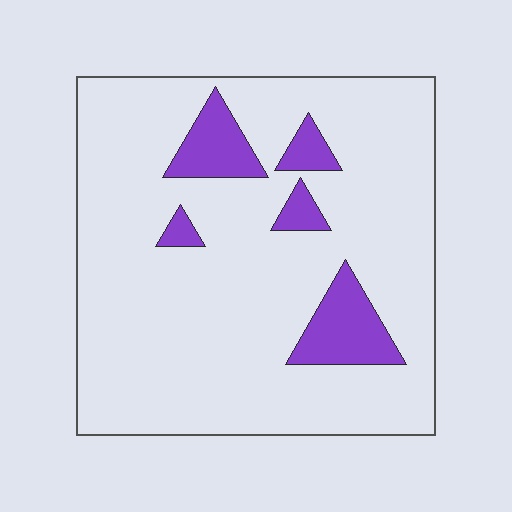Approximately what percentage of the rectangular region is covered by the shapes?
Approximately 15%.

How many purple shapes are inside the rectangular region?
5.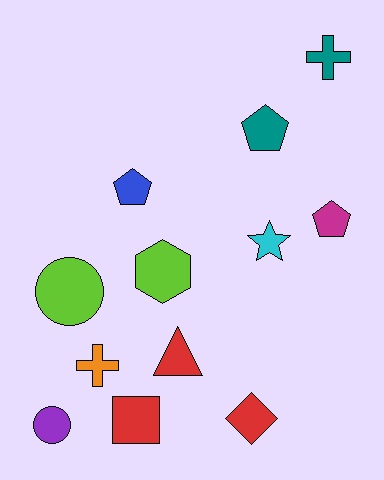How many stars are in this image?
There is 1 star.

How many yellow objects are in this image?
There are no yellow objects.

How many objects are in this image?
There are 12 objects.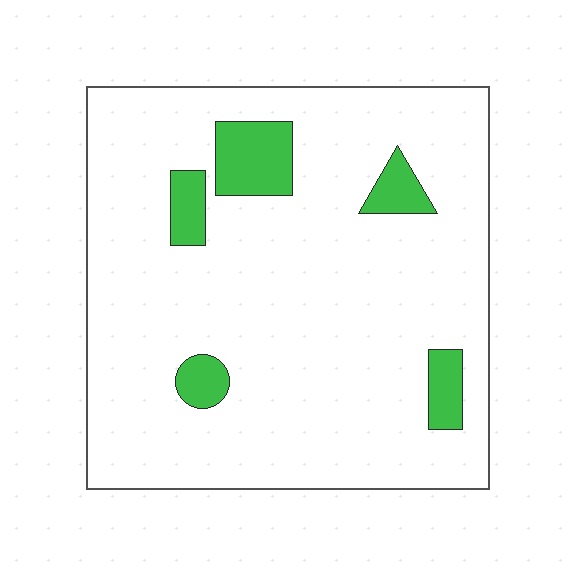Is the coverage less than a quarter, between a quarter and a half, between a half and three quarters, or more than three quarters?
Less than a quarter.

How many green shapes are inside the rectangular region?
5.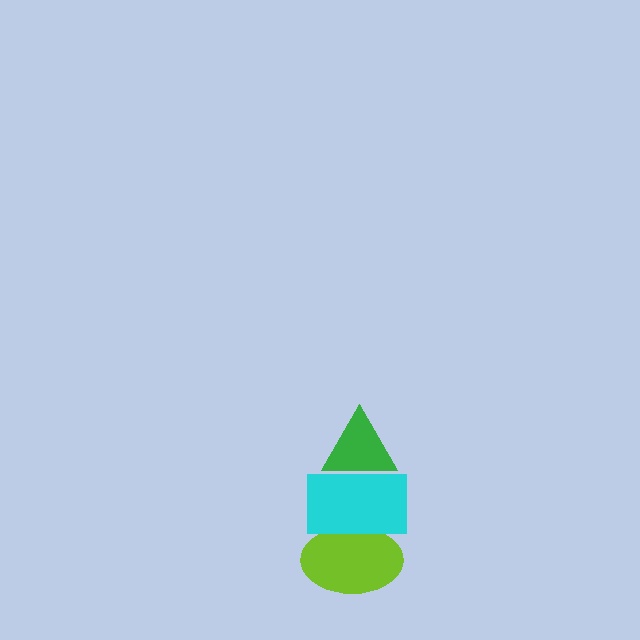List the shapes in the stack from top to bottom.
From top to bottom: the green triangle, the cyan rectangle, the lime ellipse.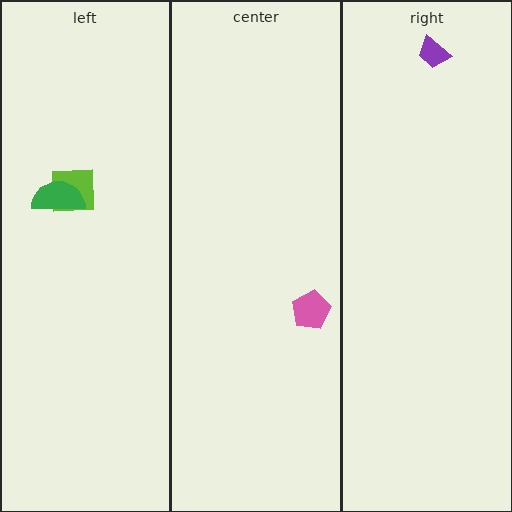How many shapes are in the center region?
1.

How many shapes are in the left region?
2.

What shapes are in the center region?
The pink pentagon.